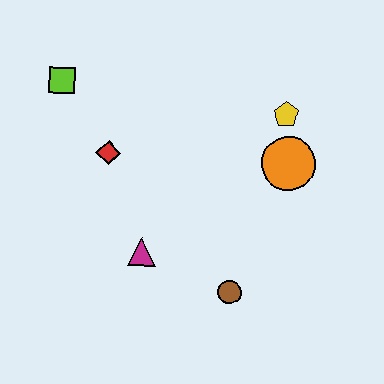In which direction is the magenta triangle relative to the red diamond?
The magenta triangle is below the red diamond.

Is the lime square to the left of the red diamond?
Yes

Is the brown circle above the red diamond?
No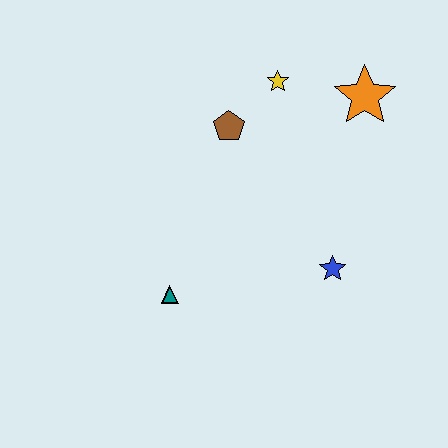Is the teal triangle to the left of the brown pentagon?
Yes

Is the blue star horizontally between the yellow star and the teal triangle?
No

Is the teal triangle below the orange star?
Yes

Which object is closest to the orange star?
The yellow star is closest to the orange star.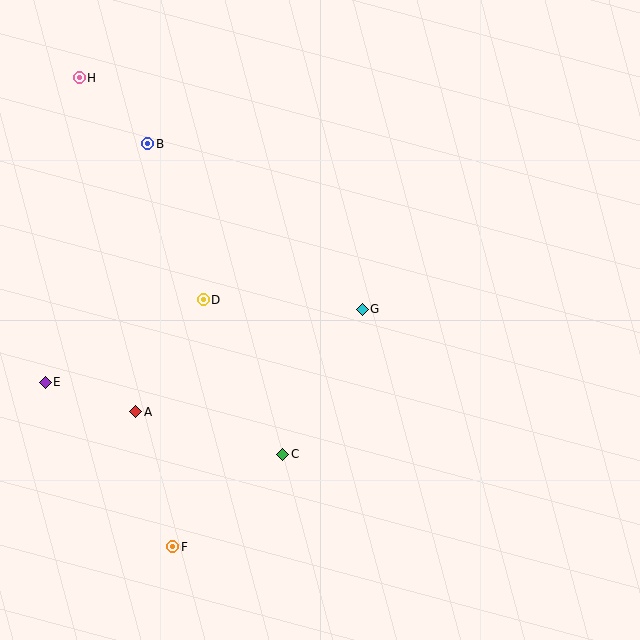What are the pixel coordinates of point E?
Point E is at (45, 382).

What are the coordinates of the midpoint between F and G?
The midpoint between F and G is at (267, 428).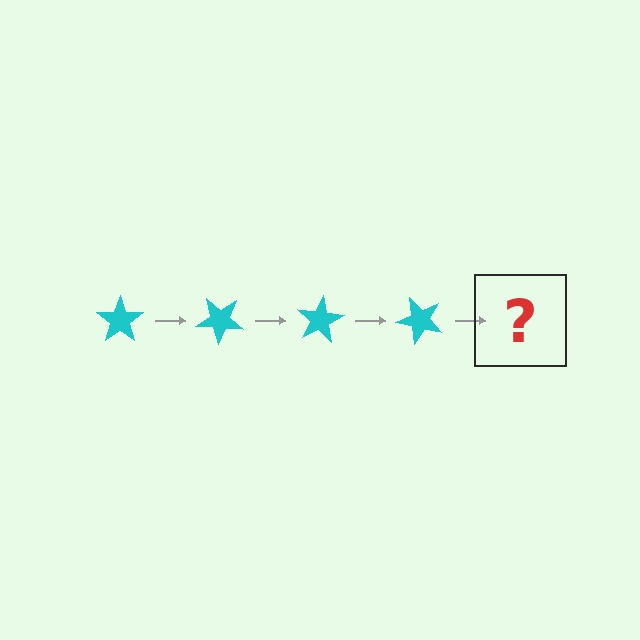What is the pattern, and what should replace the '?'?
The pattern is that the star rotates 40 degrees each step. The '?' should be a cyan star rotated 160 degrees.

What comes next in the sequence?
The next element should be a cyan star rotated 160 degrees.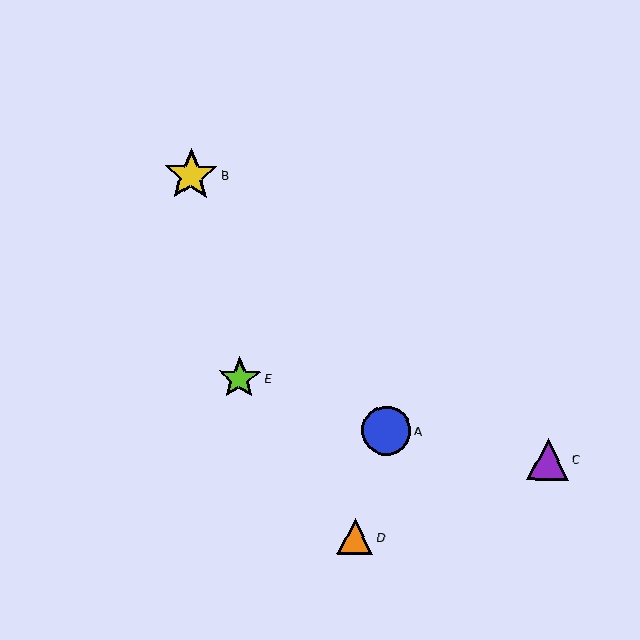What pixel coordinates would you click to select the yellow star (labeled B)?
Click at (191, 175) to select the yellow star B.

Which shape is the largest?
The yellow star (labeled B) is the largest.